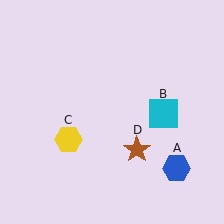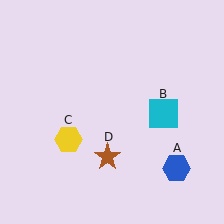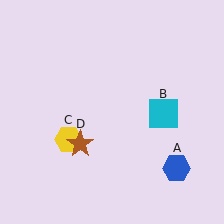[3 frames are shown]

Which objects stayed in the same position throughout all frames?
Blue hexagon (object A) and cyan square (object B) and yellow hexagon (object C) remained stationary.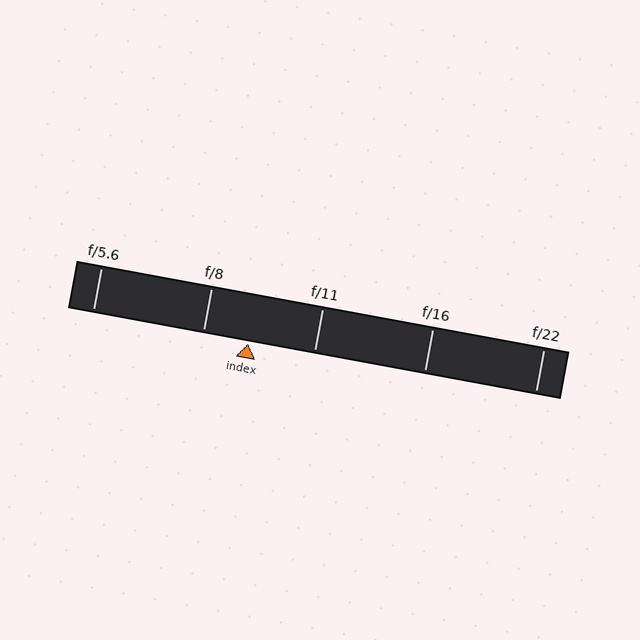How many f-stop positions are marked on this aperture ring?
There are 5 f-stop positions marked.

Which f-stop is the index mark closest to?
The index mark is closest to f/8.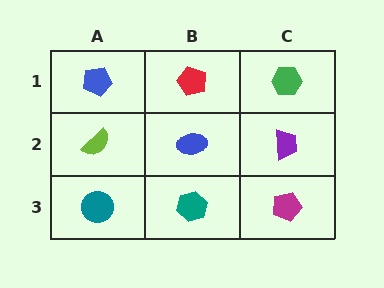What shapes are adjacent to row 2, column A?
A blue pentagon (row 1, column A), a teal circle (row 3, column A), a blue ellipse (row 2, column B).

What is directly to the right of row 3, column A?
A teal hexagon.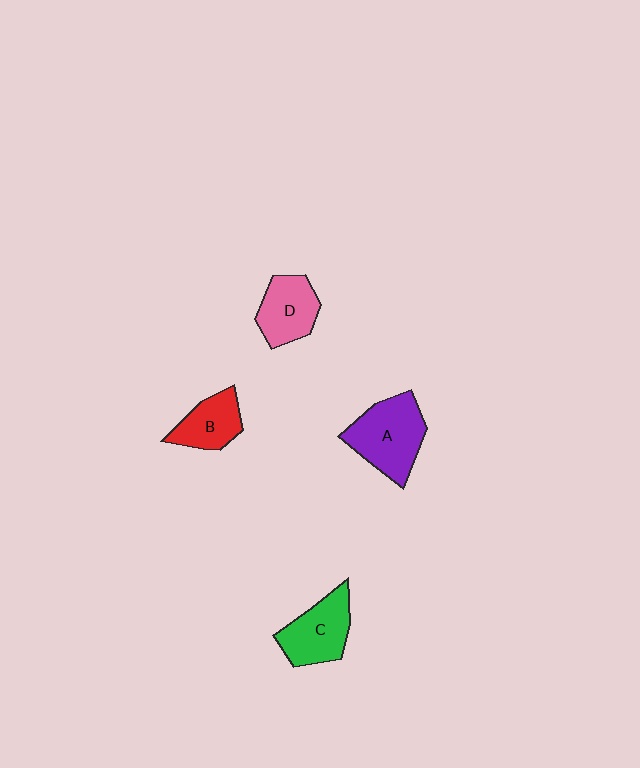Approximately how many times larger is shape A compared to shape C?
Approximately 1.2 times.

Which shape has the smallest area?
Shape B (red).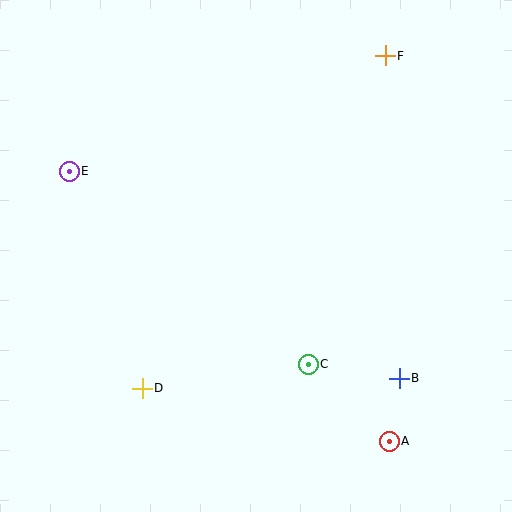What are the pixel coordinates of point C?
Point C is at (308, 364).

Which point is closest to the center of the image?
Point C at (308, 364) is closest to the center.